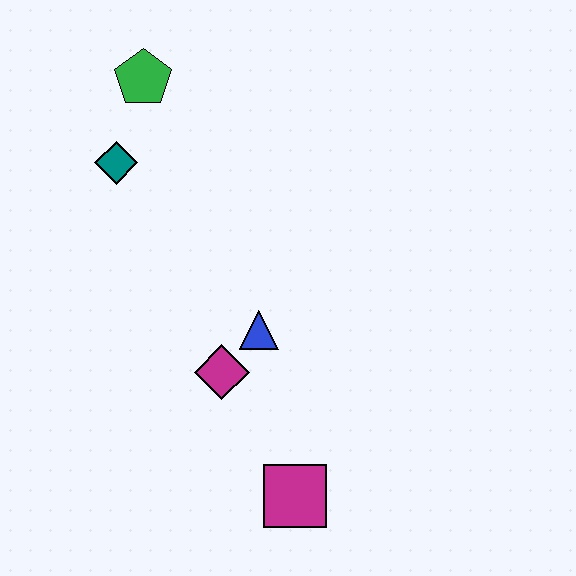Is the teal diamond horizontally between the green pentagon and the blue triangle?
No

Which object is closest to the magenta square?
The magenta diamond is closest to the magenta square.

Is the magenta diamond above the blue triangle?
No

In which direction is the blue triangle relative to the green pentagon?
The blue triangle is below the green pentagon.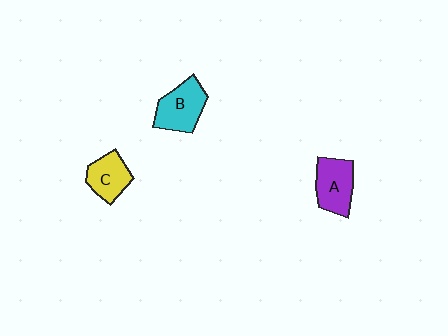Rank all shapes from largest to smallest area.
From largest to smallest: B (cyan), A (purple), C (yellow).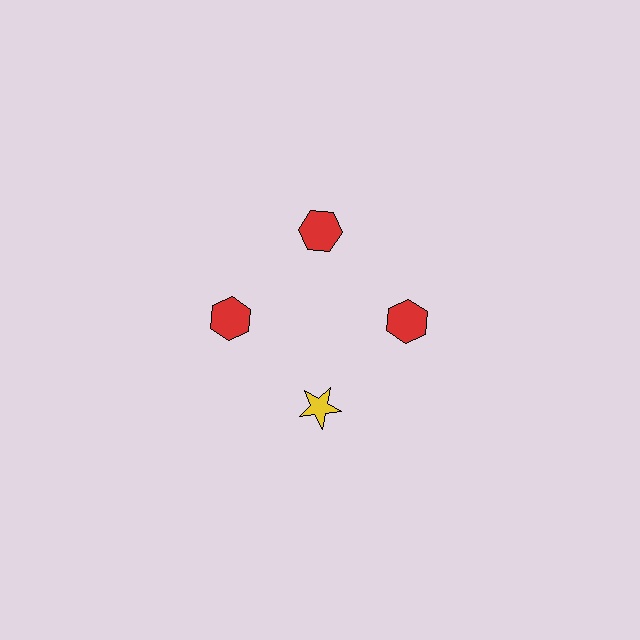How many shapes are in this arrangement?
There are 4 shapes arranged in a ring pattern.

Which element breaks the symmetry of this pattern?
The yellow star at roughly the 6 o'clock position breaks the symmetry. All other shapes are red hexagons.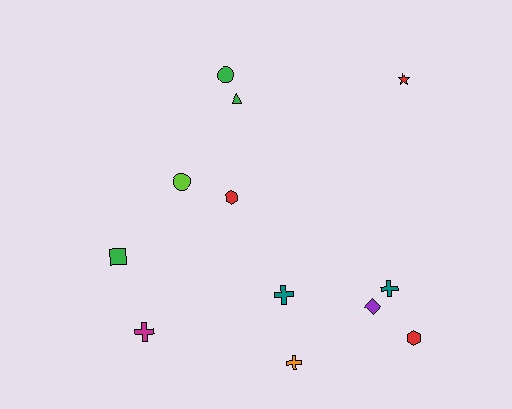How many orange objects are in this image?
There is 1 orange object.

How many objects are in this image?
There are 12 objects.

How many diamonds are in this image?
There is 1 diamond.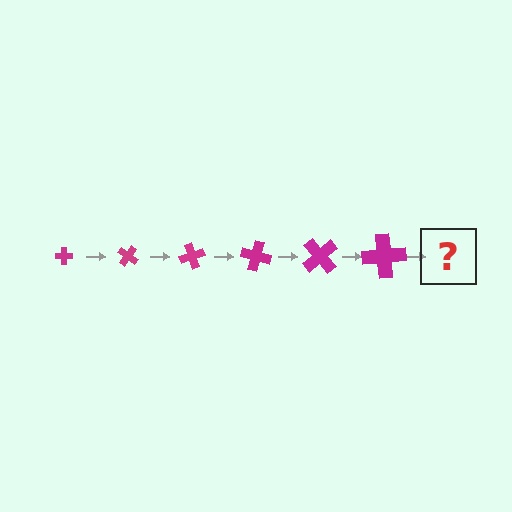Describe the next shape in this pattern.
It should be a cross, larger than the previous one and rotated 210 degrees from the start.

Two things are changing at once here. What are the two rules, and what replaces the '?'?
The two rules are that the cross grows larger each step and it rotates 35 degrees each step. The '?' should be a cross, larger than the previous one and rotated 210 degrees from the start.